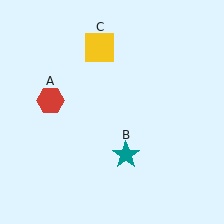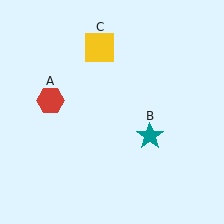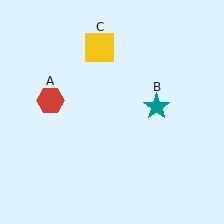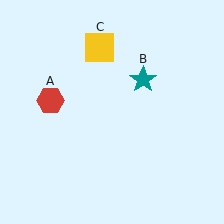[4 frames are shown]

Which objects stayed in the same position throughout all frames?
Red hexagon (object A) and yellow square (object C) remained stationary.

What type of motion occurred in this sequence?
The teal star (object B) rotated counterclockwise around the center of the scene.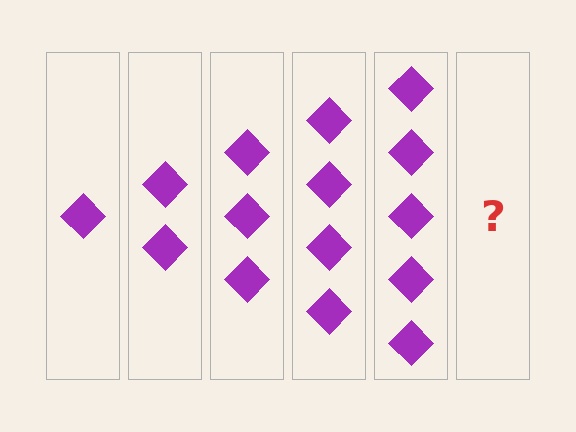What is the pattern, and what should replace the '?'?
The pattern is that each step adds one more diamond. The '?' should be 6 diamonds.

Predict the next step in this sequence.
The next step is 6 diamonds.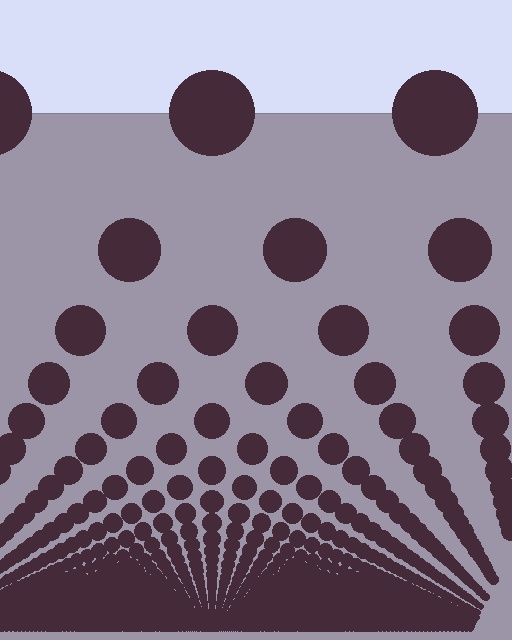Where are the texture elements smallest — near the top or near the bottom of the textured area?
Near the bottom.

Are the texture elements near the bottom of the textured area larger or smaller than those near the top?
Smaller. The gradient is inverted — elements near the bottom are smaller and denser.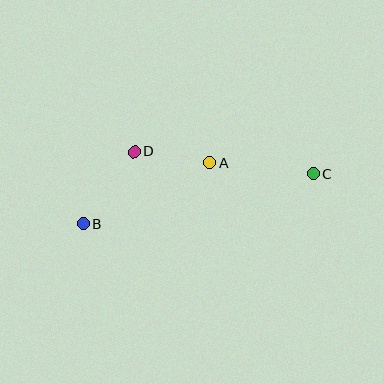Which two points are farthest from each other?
Points B and C are farthest from each other.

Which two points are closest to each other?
Points A and D are closest to each other.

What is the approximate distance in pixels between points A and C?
The distance between A and C is approximately 104 pixels.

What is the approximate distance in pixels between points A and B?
The distance between A and B is approximately 140 pixels.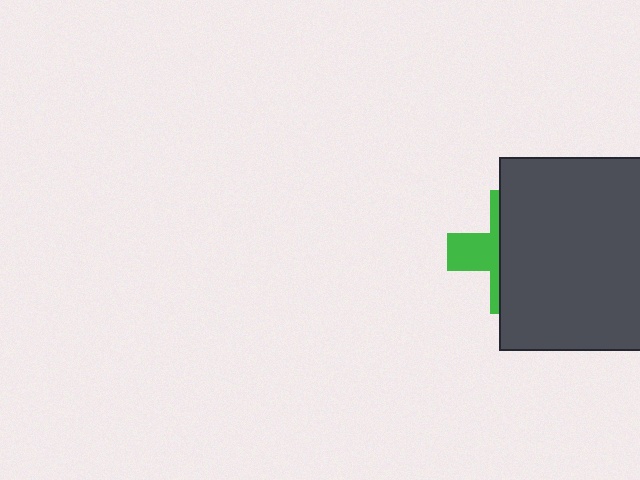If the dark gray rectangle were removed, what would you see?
You would see the complete green cross.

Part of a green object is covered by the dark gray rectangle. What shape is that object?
It is a cross.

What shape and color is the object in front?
The object in front is a dark gray rectangle.